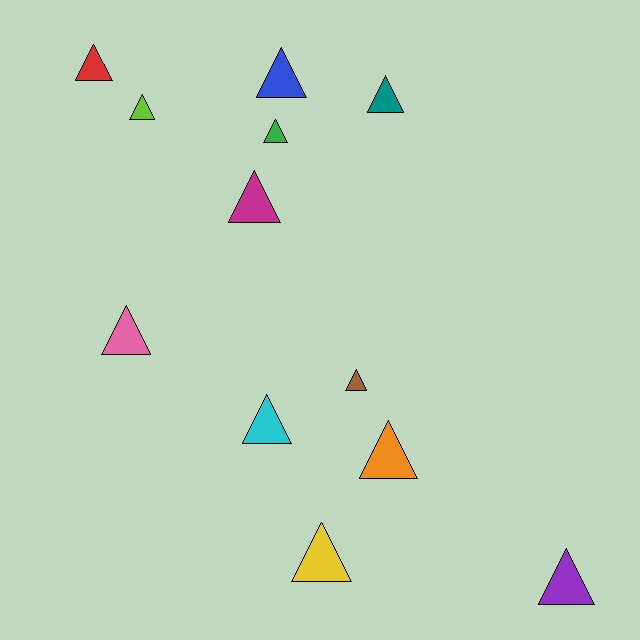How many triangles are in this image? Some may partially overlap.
There are 12 triangles.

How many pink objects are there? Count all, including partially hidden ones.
There is 1 pink object.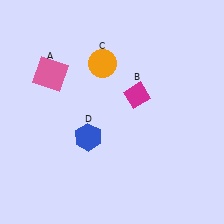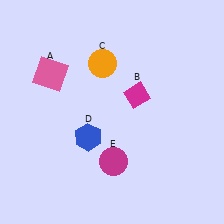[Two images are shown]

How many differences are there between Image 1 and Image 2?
There is 1 difference between the two images.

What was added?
A magenta circle (E) was added in Image 2.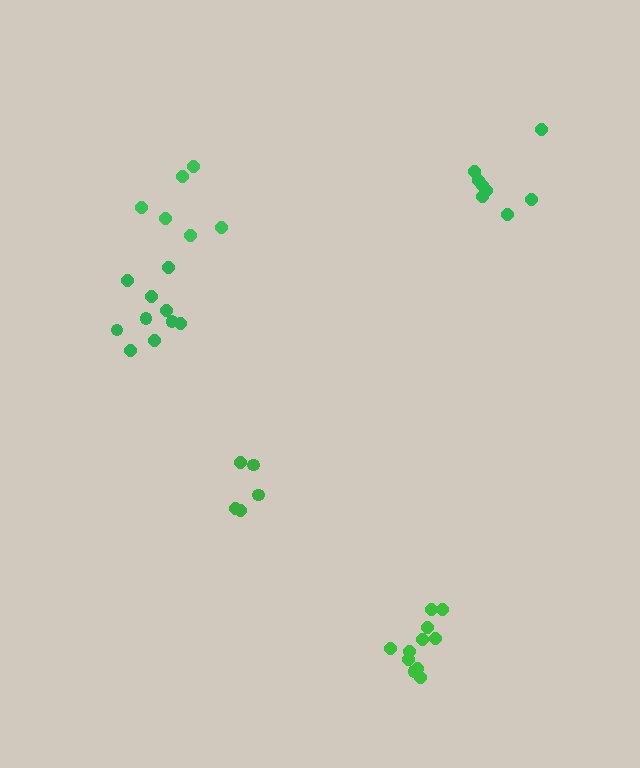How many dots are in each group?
Group 1: 8 dots, Group 2: 6 dots, Group 3: 11 dots, Group 4: 5 dots, Group 5: 10 dots (40 total).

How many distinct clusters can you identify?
There are 5 distinct clusters.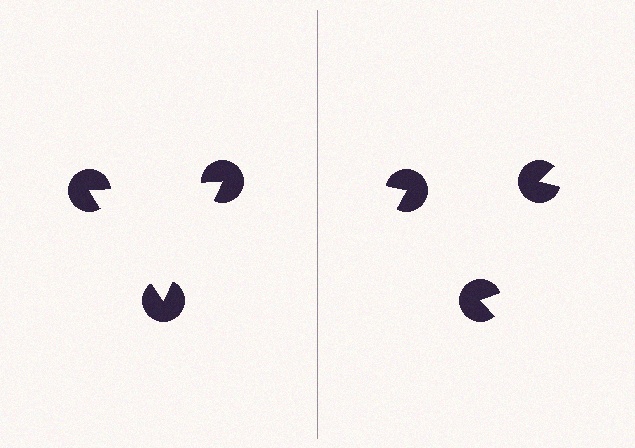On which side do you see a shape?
An illusory triangle appears on the left side. On the right side the wedge cuts are rotated, so no coherent shape forms.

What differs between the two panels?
The pac-man discs are positioned identically on both sides; only the wedge orientations differ. On the left they align to a triangle; on the right they are misaligned.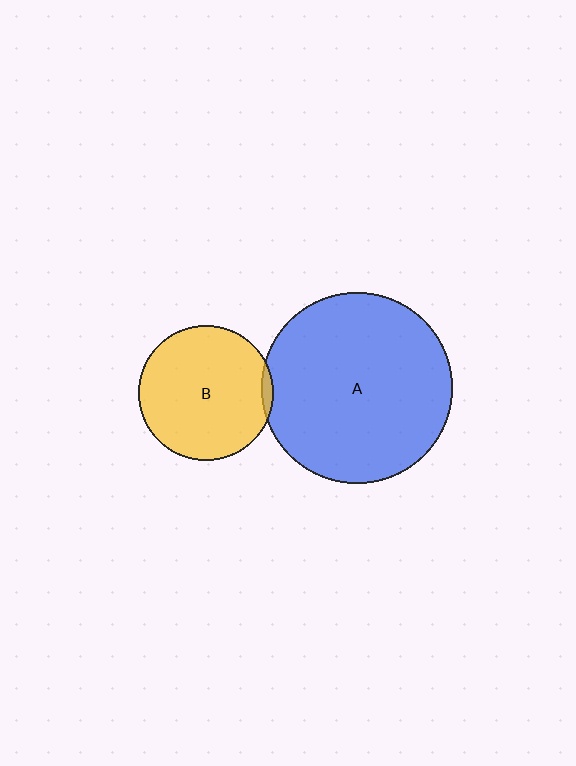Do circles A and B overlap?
Yes.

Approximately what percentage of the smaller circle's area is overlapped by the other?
Approximately 5%.